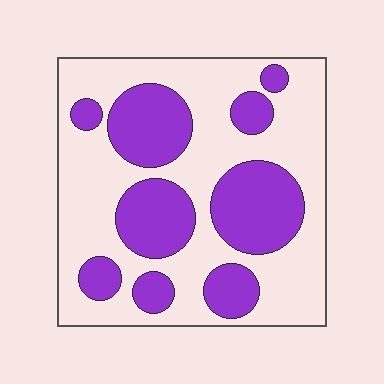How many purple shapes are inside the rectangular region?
9.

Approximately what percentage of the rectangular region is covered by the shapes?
Approximately 35%.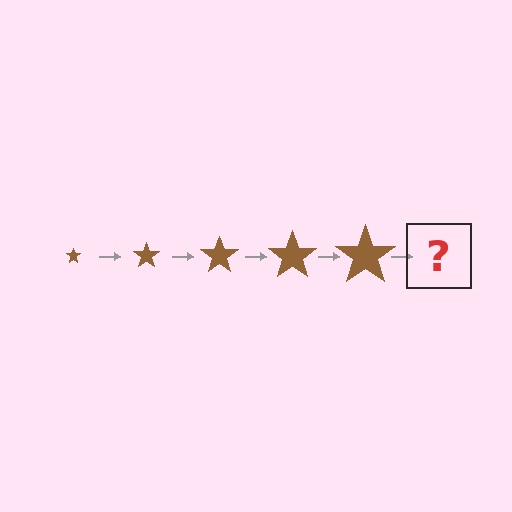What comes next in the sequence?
The next element should be a brown star, larger than the previous one.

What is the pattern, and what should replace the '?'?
The pattern is that the star gets progressively larger each step. The '?' should be a brown star, larger than the previous one.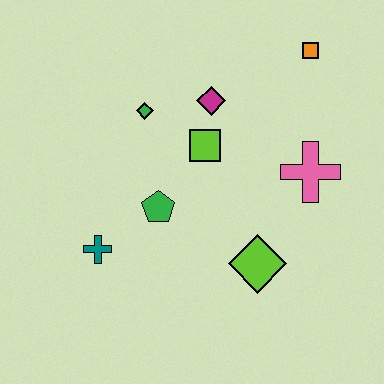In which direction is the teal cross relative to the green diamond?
The teal cross is below the green diamond.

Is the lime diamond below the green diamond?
Yes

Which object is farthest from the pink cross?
The teal cross is farthest from the pink cross.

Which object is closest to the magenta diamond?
The lime square is closest to the magenta diamond.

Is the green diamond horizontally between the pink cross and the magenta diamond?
No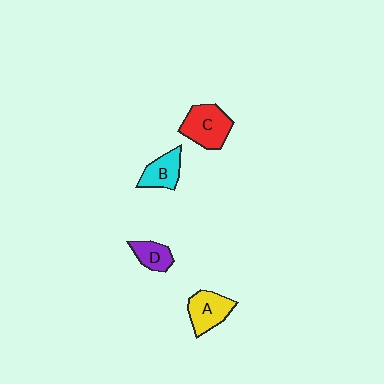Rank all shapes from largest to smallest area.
From largest to smallest: C (red), A (yellow), B (cyan), D (purple).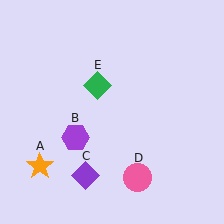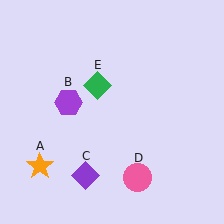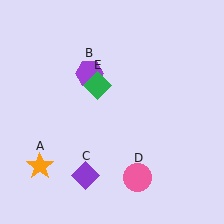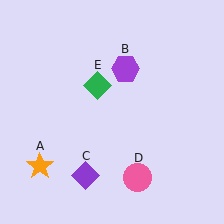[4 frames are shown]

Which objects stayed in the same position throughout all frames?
Orange star (object A) and purple diamond (object C) and pink circle (object D) and green diamond (object E) remained stationary.